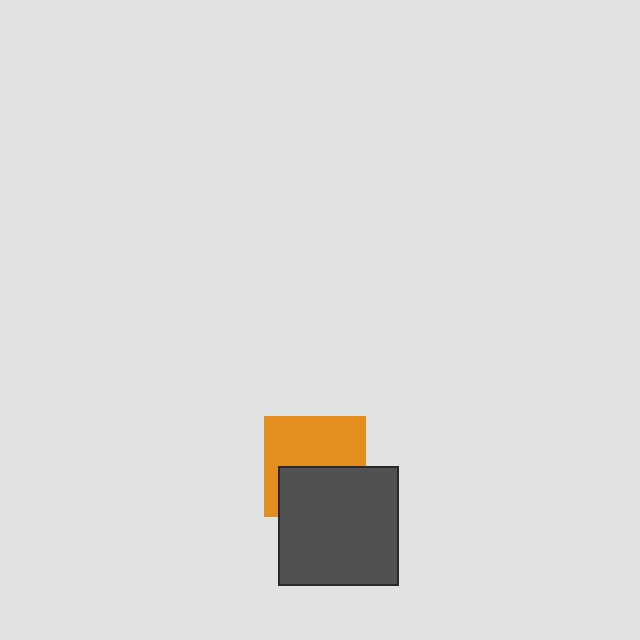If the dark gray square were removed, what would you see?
You would see the complete orange square.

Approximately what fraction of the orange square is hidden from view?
Roughly 44% of the orange square is hidden behind the dark gray square.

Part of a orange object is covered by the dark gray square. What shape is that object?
It is a square.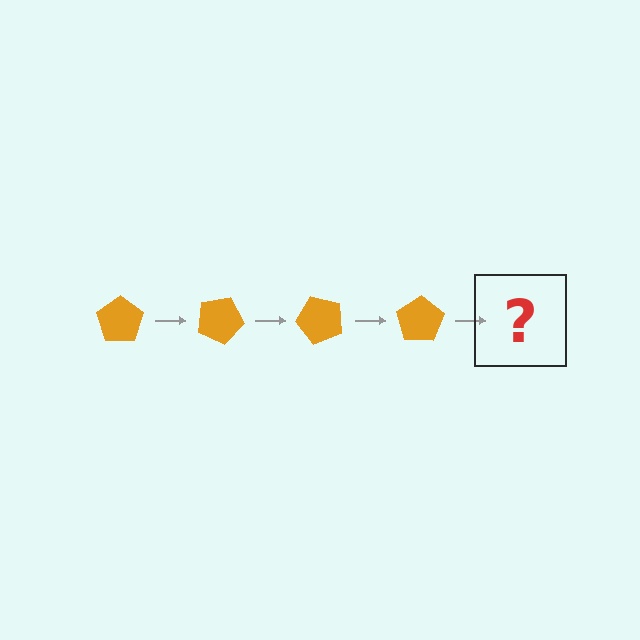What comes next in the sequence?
The next element should be an orange pentagon rotated 100 degrees.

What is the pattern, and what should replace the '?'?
The pattern is that the pentagon rotates 25 degrees each step. The '?' should be an orange pentagon rotated 100 degrees.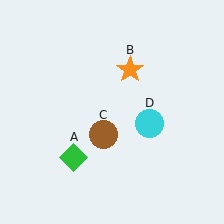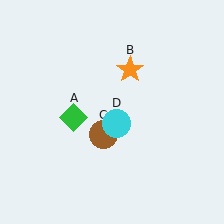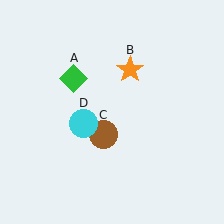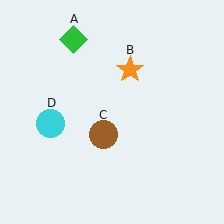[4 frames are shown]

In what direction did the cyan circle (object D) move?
The cyan circle (object D) moved left.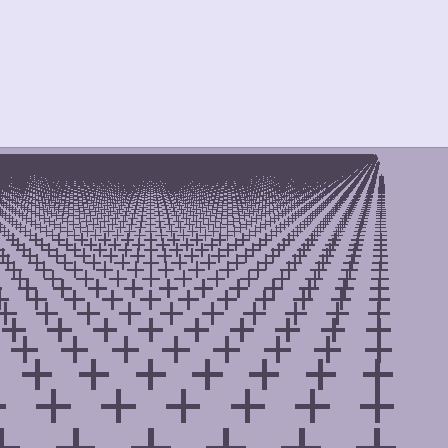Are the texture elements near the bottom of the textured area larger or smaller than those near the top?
Larger. Near the bottom, elements are closer to the viewer and appear at a bigger on-screen size.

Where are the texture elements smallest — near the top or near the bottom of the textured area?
Near the top.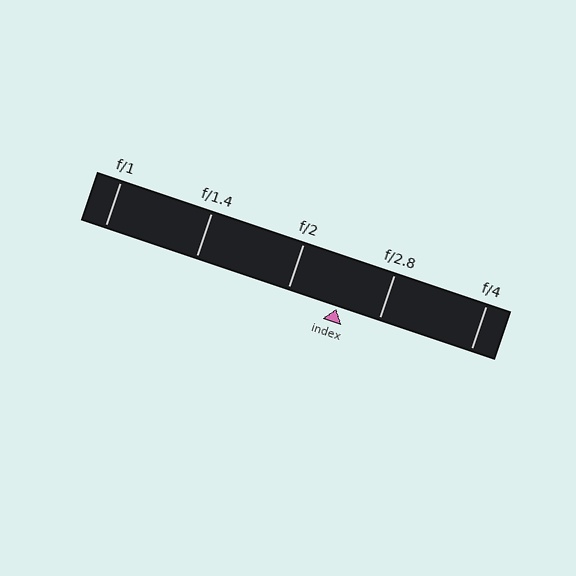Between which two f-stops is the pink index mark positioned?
The index mark is between f/2 and f/2.8.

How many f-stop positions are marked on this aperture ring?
There are 5 f-stop positions marked.